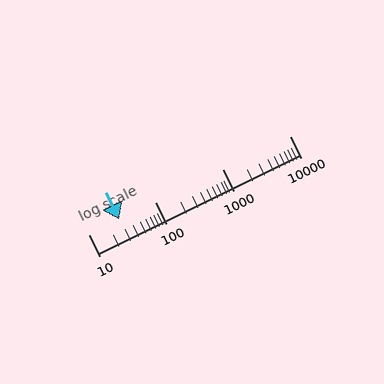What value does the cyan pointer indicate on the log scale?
The pointer indicates approximately 29.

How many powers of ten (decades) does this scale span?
The scale spans 3 decades, from 10 to 10000.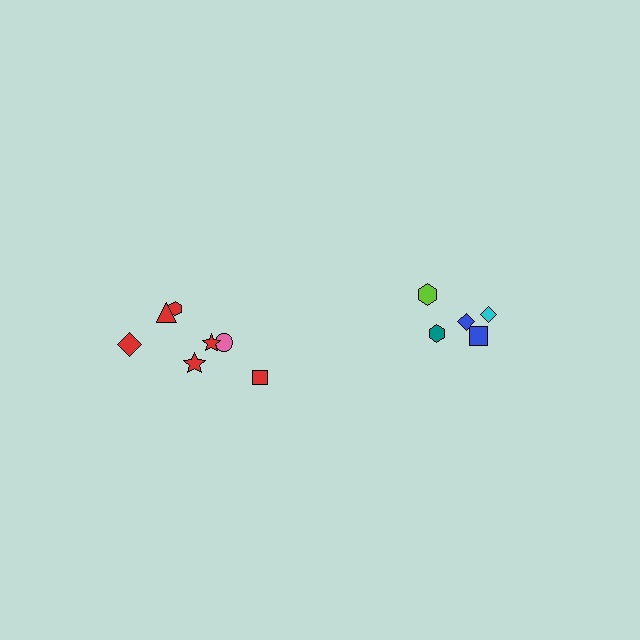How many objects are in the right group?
There are 5 objects.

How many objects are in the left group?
There are 7 objects.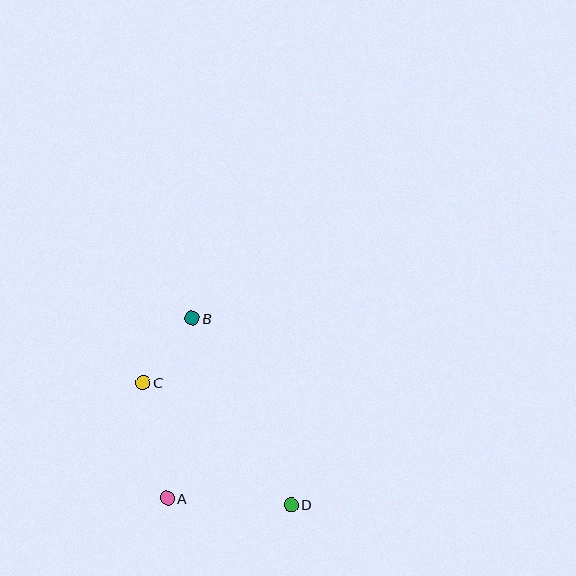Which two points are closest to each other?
Points B and C are closest to each other.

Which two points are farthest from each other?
Points B and D are farthest from each other.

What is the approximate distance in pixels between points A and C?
The distance between A and C is approximately 118 pixels.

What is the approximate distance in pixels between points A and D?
The distance between A and D is approximately 124 pixels.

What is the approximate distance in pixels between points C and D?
The distance between C and D is approximately 192 pixels.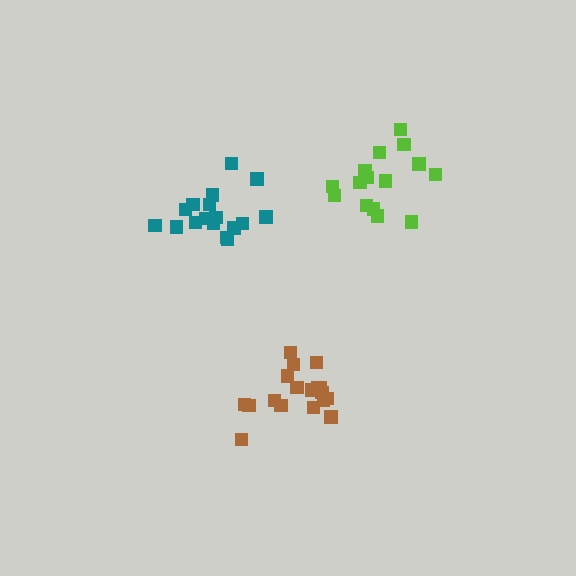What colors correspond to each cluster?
The clusters are colored: teal, brown, lime.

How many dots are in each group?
Group 1: 17 dots, Group 2: 18 dots, Group 3: 15 dots (50 total).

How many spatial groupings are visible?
There are 3 spatial groupings.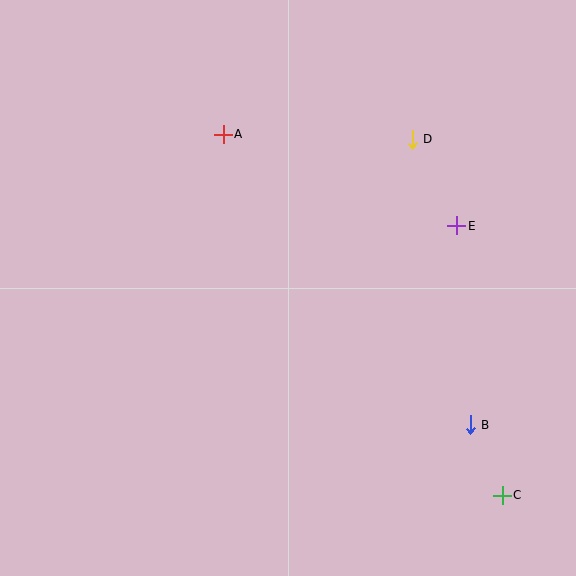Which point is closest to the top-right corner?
Point D is closest to the top-right corner.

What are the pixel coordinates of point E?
Point E is at (457, 226).